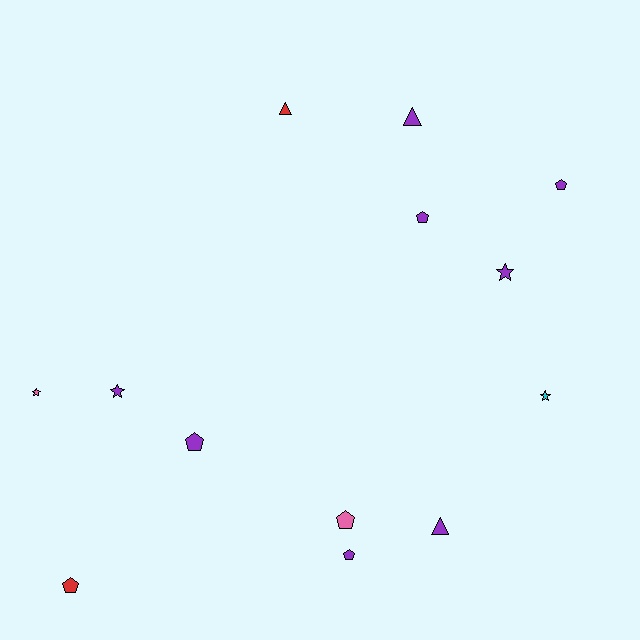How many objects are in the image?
There are 13 objects.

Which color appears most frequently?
Purple, with 8 objects.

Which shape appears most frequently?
Pentagon, with 6 objects.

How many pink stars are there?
There is 1 pink star.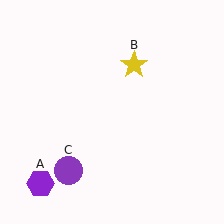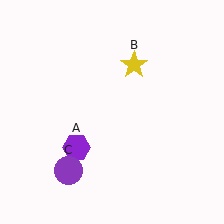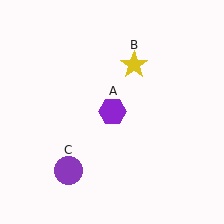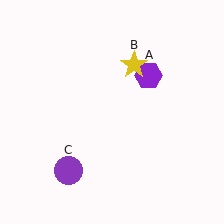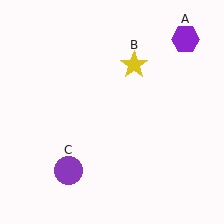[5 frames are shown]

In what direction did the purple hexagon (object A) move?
The purple hexagon (object A) moved up and to the right.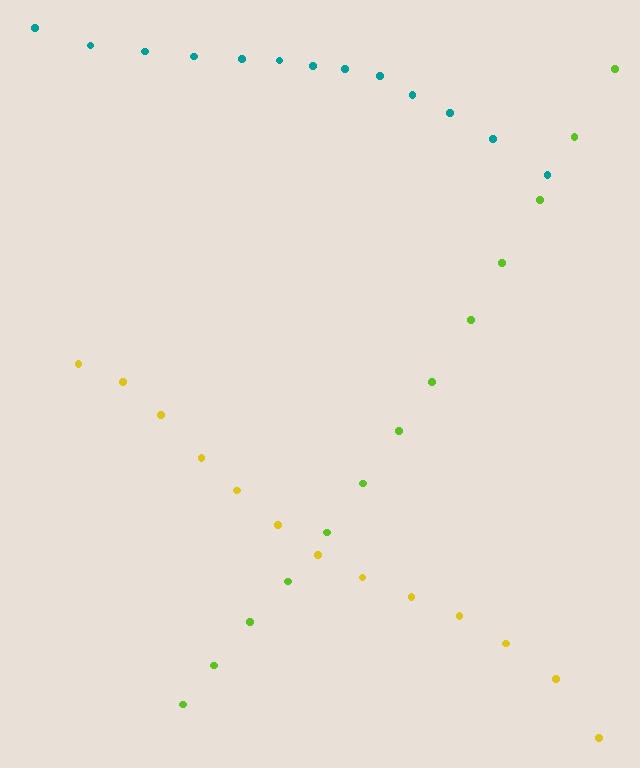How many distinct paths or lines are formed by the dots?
There are 3 distinct paths.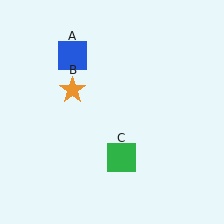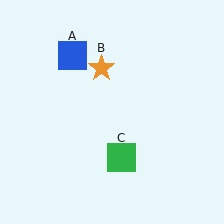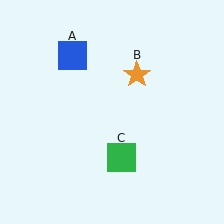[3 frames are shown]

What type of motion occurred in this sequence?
The orange star (object B) rotated clockwise around the center of the scene.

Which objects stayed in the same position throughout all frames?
Blue square (object A) and green square (object C) remained stationary.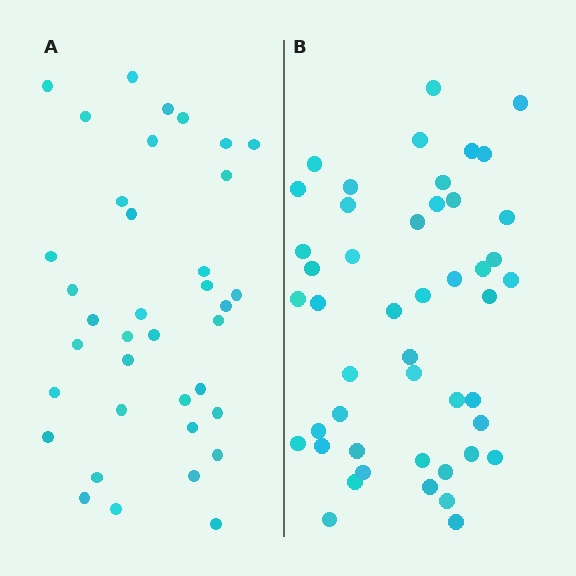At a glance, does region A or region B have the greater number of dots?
Region B (the right region) has more dots.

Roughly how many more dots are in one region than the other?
Region B has roughly 10 or so more dots than region A.